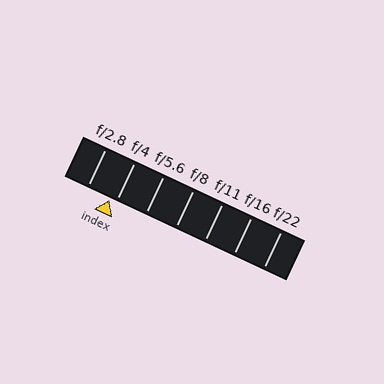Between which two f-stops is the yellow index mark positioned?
The index mark is between f/2.8 and f/4.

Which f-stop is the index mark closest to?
The index mark is closest to f/4.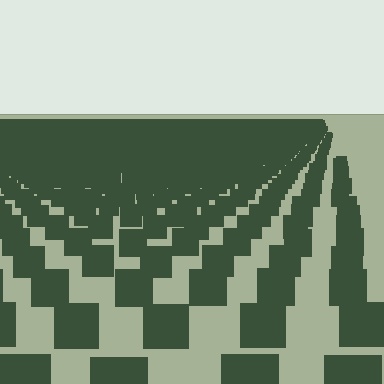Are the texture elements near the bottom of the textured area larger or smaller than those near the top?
Larger. Near the bottom, elements are closer to the viewer and appear at a bigger on-screen size.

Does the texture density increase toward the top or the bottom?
Density increases toward the top.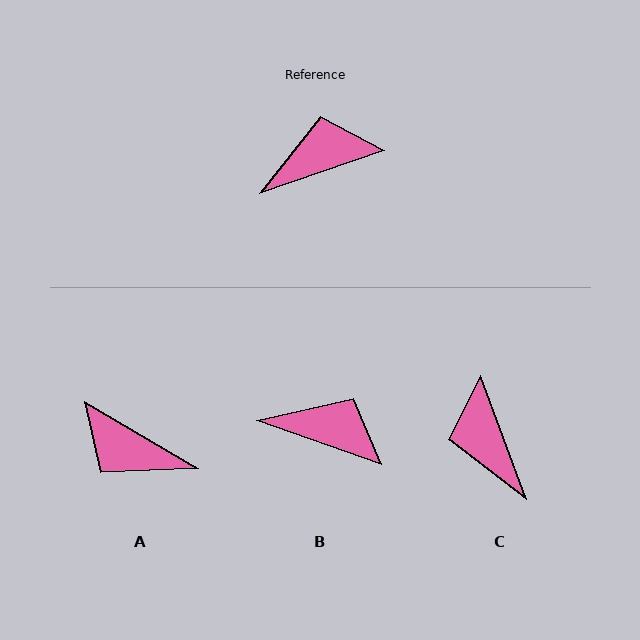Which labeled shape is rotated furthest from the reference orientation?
A, about 131 degrees away.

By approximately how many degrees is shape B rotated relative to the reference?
Approximately 39 degrees clockwise.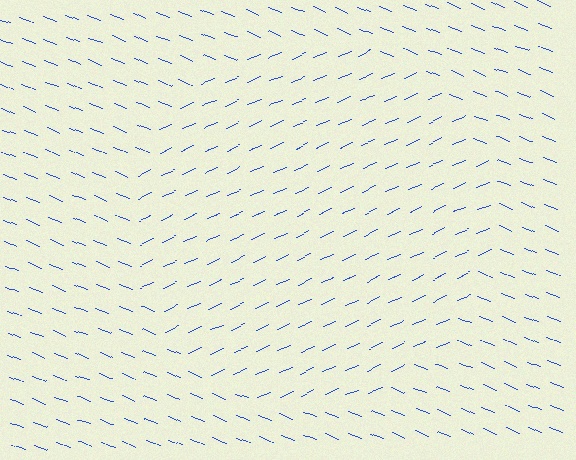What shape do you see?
I see a circle.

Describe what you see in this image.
The image is filled with small blue line segments. A circle region in the image has lines oriented differently from the surrounding lines, creating a visible texture boundary.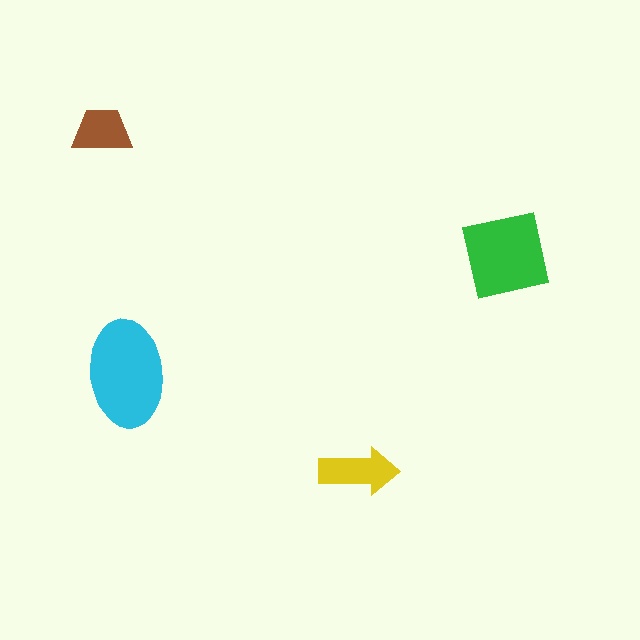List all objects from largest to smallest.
The cyan ellipse, the green square, the yellow arrow, the brown trapezoid.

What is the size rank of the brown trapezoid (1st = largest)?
4th.